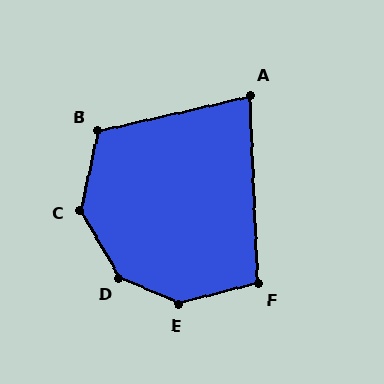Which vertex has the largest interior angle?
D, at approximately 143 degrees.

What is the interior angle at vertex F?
Approximately 102 degrees (obtuse).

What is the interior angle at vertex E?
Approximately 142 degrees (obtuse).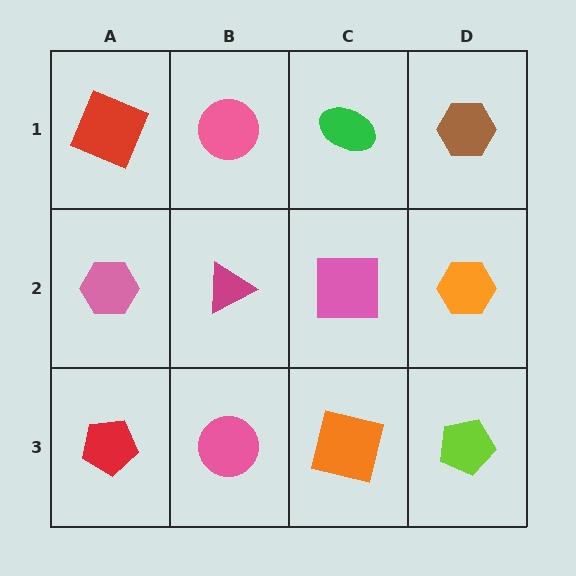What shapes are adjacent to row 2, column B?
A pink circle (row 1, column B), a pink circle (row 3, column B), a pink hexagon (row 2, column A), a pink square (row 2, column C).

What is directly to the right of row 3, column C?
A lime pentagon.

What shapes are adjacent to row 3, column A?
A pink hexagon (row 2, column A), a pink circle (row 3, column B).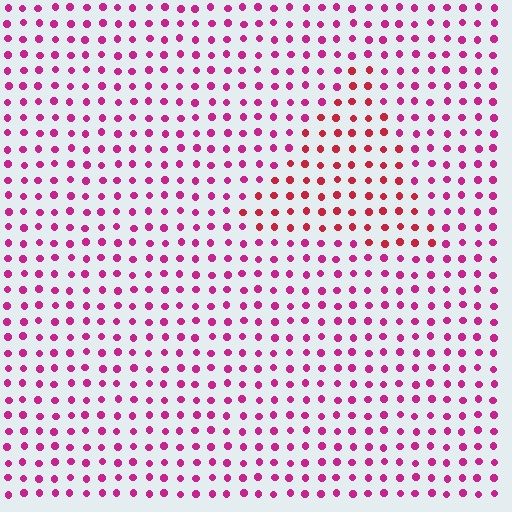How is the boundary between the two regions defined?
The boundary is defined purely by a slight shift in hue (about 29 degrees). Spacing, size, and orientation are identical on both sides.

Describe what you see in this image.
The image is filled with small magenta elements in a uniform arrangement. A triangle-shaped region is visible where the elements are tinted to a slightly different hue, forming a subtle color boundary.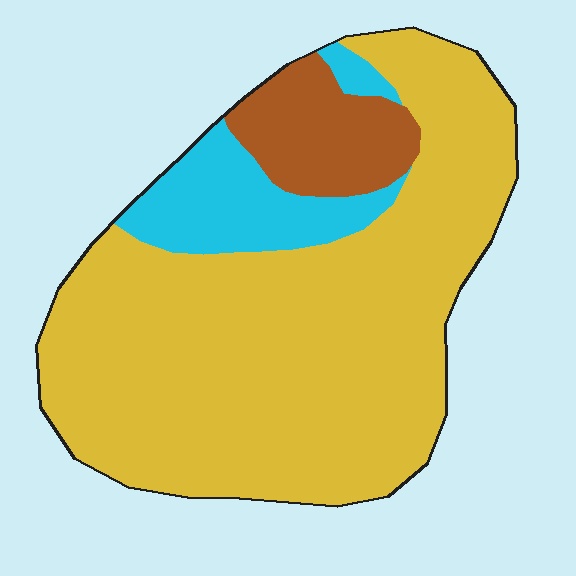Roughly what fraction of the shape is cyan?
Cyan takes up less than a sixth of the shape.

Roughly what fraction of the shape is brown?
Brown covers roughly 10% of the shape.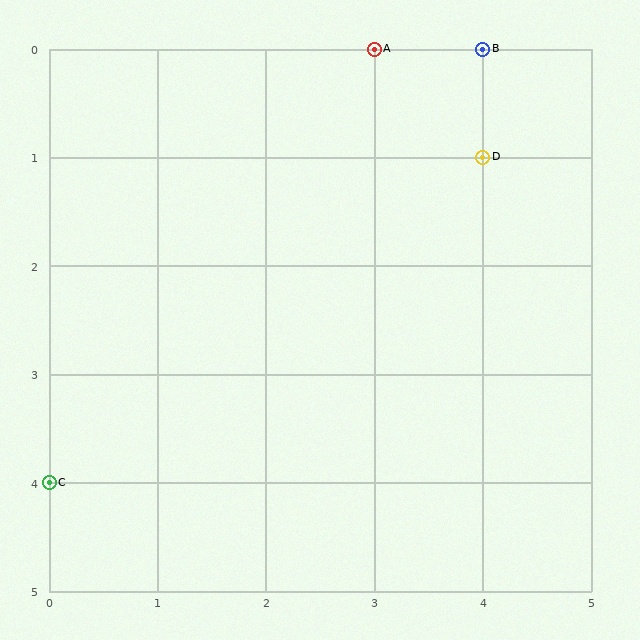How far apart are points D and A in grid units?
Points D and A are 1 column and 1 row apart (about 1.4 grid units diagonally).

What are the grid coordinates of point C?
Point C is at grid coordinates (0, 4).